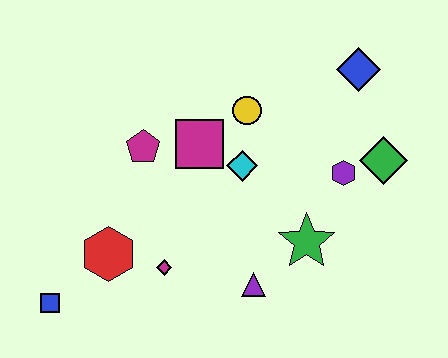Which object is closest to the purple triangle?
The green star is closest to the purple triangle.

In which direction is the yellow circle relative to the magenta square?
The yellow circle is to the right of the magenta square.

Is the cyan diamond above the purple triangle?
Yes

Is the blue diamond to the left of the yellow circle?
No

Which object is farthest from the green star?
The blue square is farthest from the green star.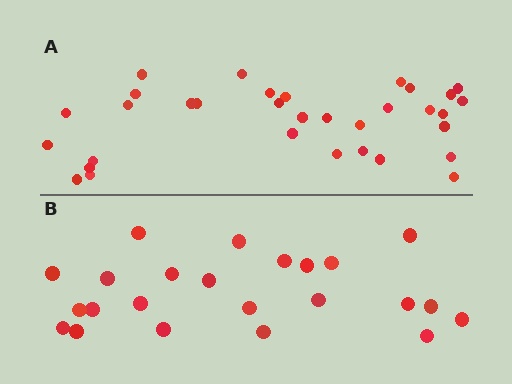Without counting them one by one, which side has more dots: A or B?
Region A (the top region) has more dots.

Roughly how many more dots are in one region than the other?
Region A has roughly 10 or so more dots than region B.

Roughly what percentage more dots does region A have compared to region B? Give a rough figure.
About 45% more.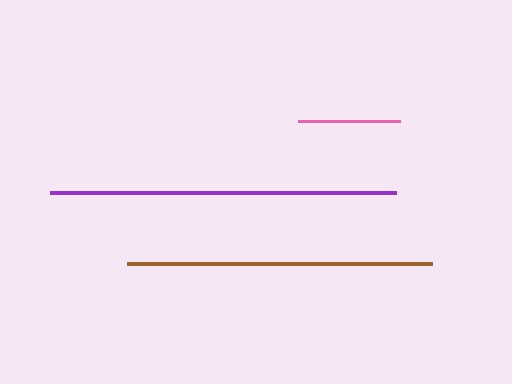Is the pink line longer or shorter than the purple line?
The purple line is longer than the pink line.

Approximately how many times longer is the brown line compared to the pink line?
The brown line is approximately 3.0 times the length of the pink line.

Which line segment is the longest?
The purple line is the longest at approximately 346 pixels.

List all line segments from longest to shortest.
From longest to shortest: purple, brown, pink.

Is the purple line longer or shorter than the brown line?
The purple line is longer than the brown line.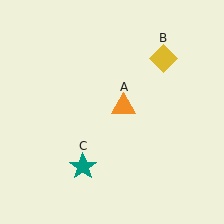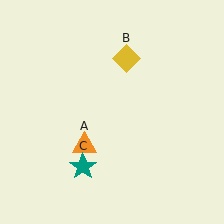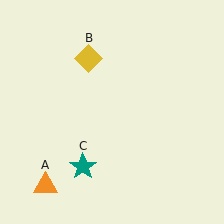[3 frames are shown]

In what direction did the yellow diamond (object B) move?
The yellow diamond (object B) moved left.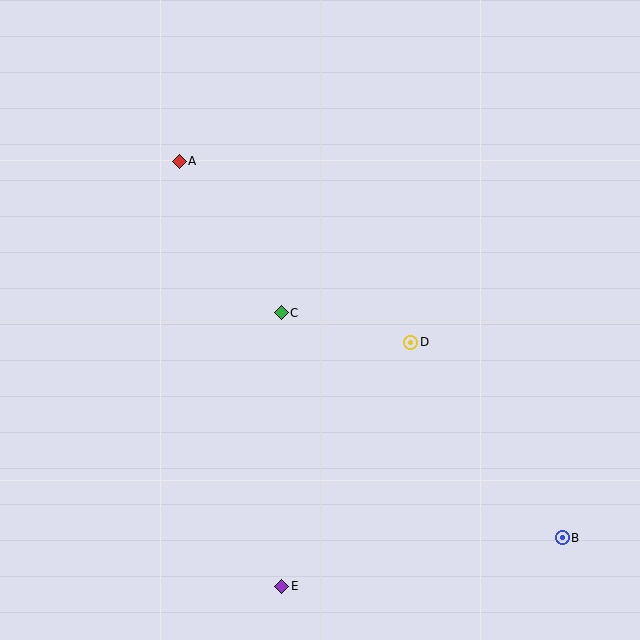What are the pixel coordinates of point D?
Point D is at (411, 342).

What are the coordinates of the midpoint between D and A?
The midpoint between D and A is at (295, 252).